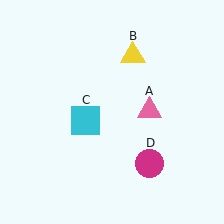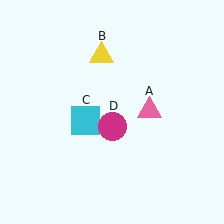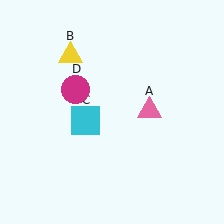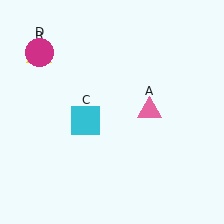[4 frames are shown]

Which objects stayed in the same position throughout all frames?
Pink triangle (object A) and cyan square (object C) remained stationary.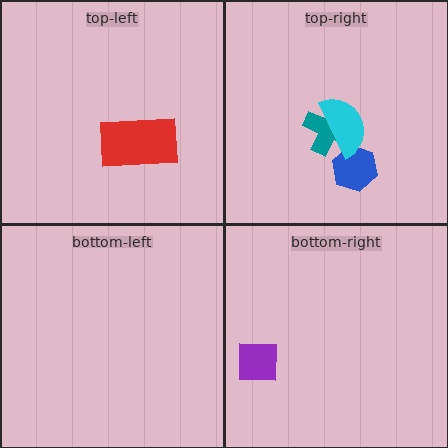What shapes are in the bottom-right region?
The purple square.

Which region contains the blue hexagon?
The top-right region.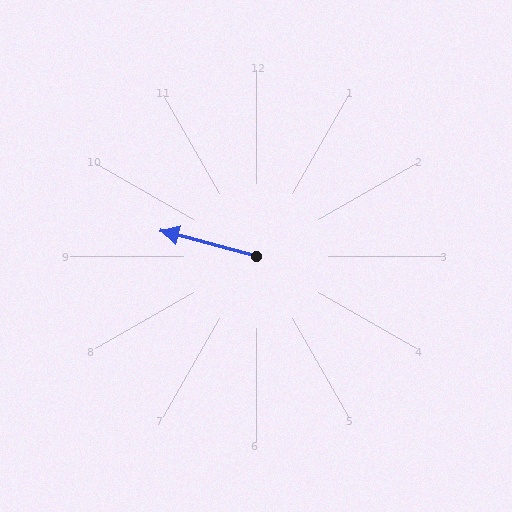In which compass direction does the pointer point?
West.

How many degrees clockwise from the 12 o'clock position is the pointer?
Approximately 285 degrees.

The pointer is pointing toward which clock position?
Roughly 9 o'clock.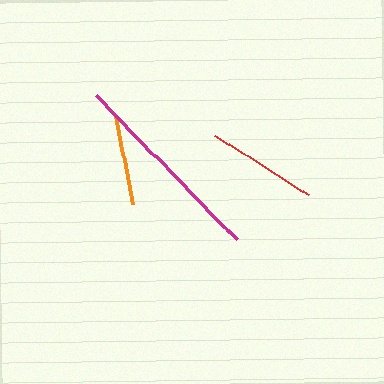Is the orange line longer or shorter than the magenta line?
The magenta line is longer than the orange line.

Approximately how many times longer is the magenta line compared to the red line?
The magenta line is approximately 1.8 times the length of the red line.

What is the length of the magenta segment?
The magenta segment is approximately 202 pixels long.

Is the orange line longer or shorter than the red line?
The red line is longer than the orange line.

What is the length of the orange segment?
The orange segment is approximately 89 pixels long.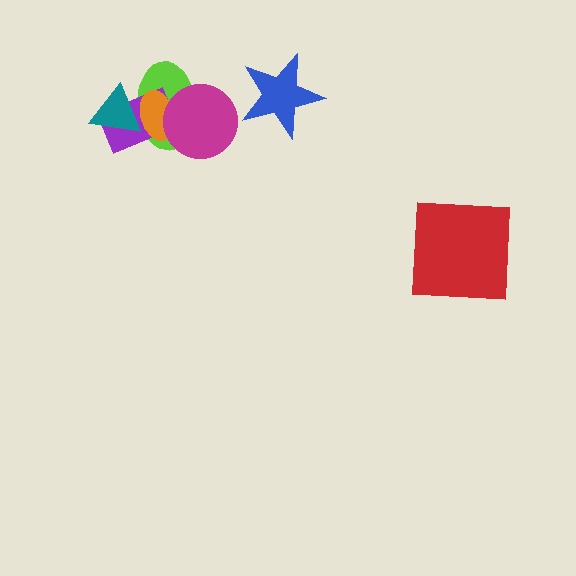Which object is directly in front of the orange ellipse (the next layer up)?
The teal triangle is directly in front of the orange ellipse.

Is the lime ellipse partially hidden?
Yes, it is partially covered by another shape.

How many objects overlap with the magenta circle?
3 objects overlap with the magenta circle.